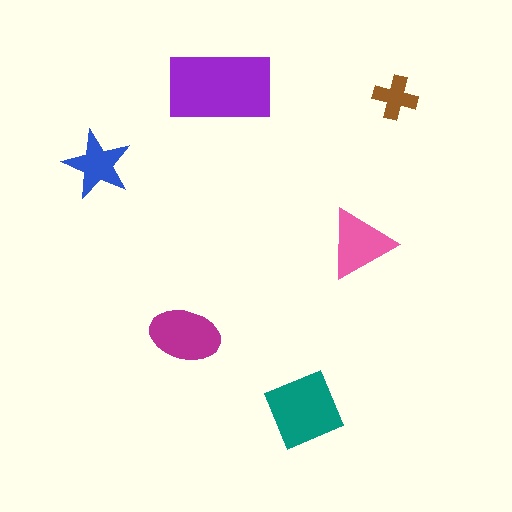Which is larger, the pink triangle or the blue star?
The pink triangle.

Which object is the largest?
The purple rectangle.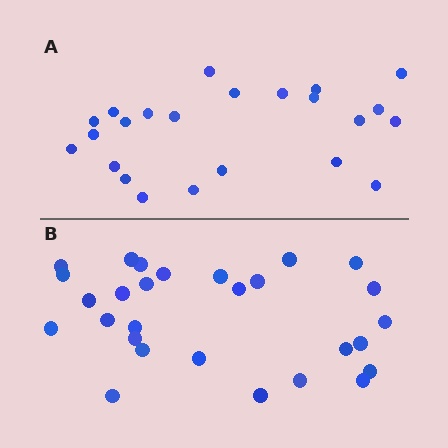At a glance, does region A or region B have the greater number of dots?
Region B (the bottom region) has more dots.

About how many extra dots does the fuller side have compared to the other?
Region B has about 5 more dots than region A.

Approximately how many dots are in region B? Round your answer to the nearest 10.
About 30 dots. (The exact count is 28, which rounds to 30.)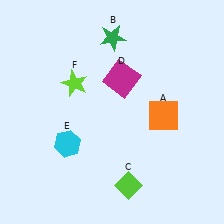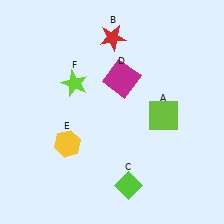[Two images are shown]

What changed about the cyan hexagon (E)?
In Image 1, E is cyan. In Image 2, it changed to yellow.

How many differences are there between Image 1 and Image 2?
There are 3 differences between the two images.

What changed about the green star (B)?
In Image 1, B is green. In Image 2, it changed to red.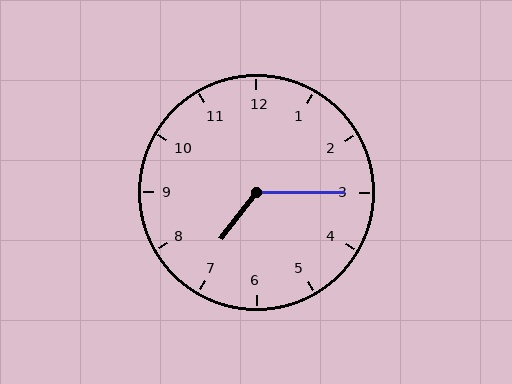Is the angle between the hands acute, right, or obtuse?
It is obtuse.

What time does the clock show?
7:15.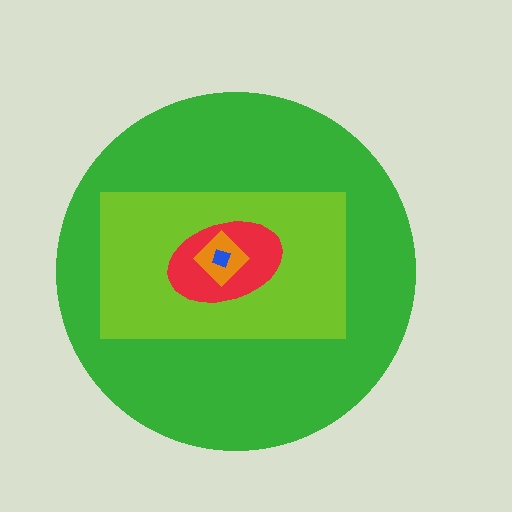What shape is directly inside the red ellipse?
The orange diamond.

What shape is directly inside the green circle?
The lime rectangle.